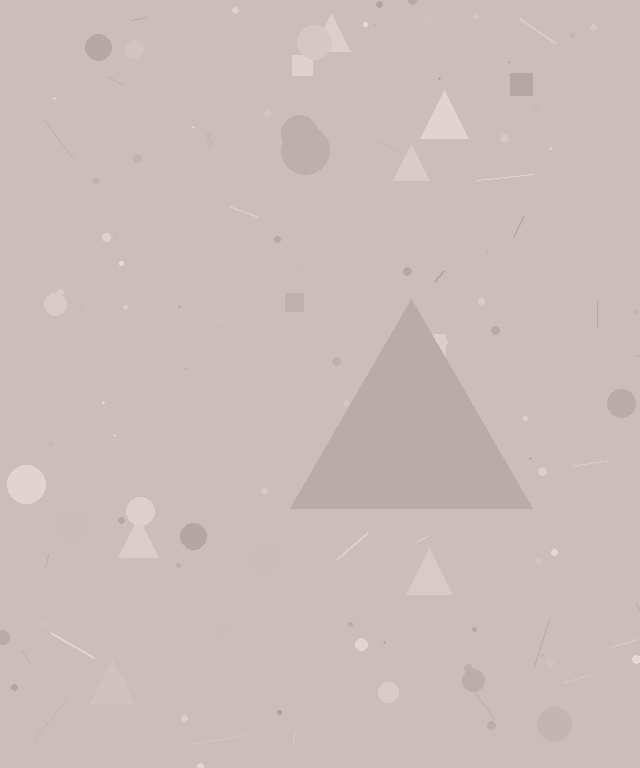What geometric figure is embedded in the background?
A triangle is embedded in the background.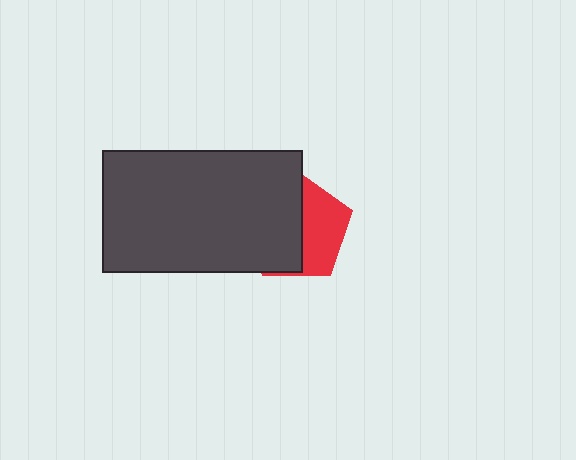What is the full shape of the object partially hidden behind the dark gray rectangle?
The partially hidden object is a red pentagon.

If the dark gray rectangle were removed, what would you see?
You would see the complete red pentagon.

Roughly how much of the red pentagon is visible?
A small part of it is visible (roughly 42%).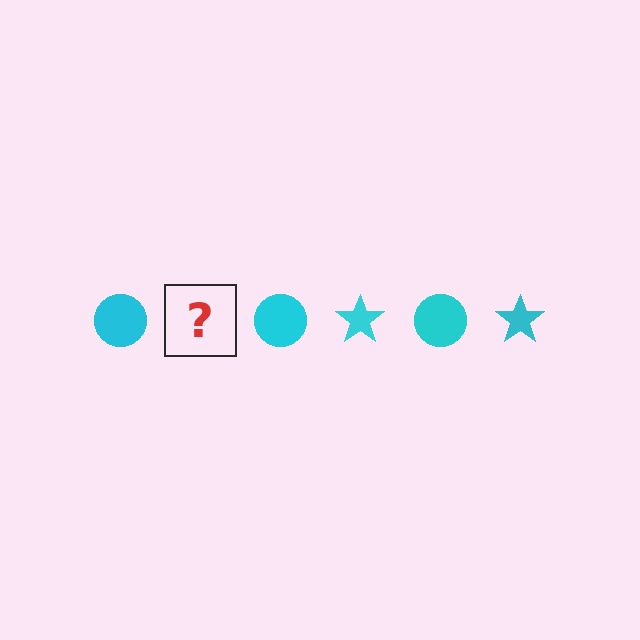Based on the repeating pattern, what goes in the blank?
The blank should be a cyan star.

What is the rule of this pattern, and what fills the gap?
The rule is that the pattern cycles through circle, star shapes in cyan. The gap should be filled with a cyan star.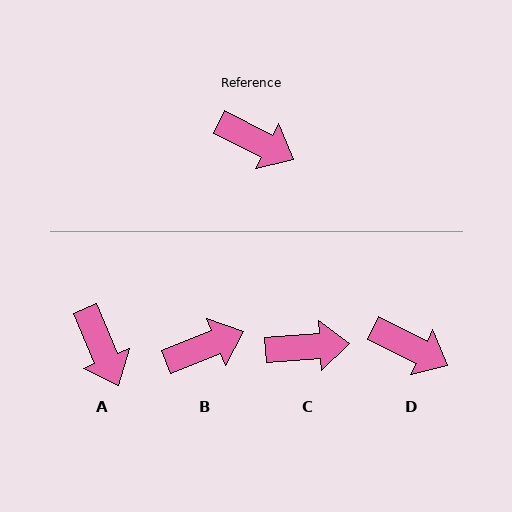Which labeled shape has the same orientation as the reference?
D.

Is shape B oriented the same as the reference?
No, it is off by about 48 degrees.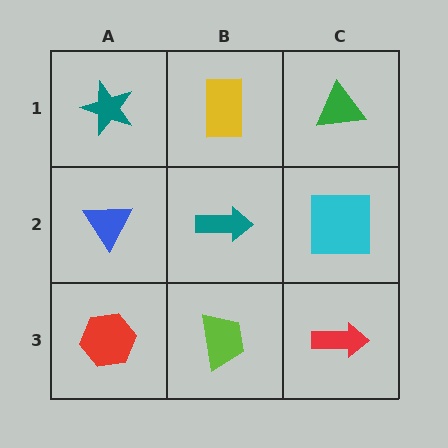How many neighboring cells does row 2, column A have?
3.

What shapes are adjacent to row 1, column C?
A cyan square (row 2, column C), a yellow rectangle (row 1, column B).